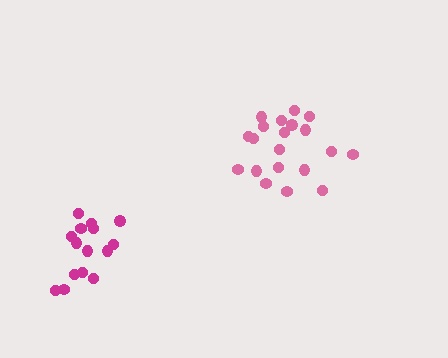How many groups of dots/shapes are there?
There are 2 groups.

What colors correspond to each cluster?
The clusters are colored: pink, magenta.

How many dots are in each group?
Group 1: 20 dots, Group 2: 15 dots (35 total).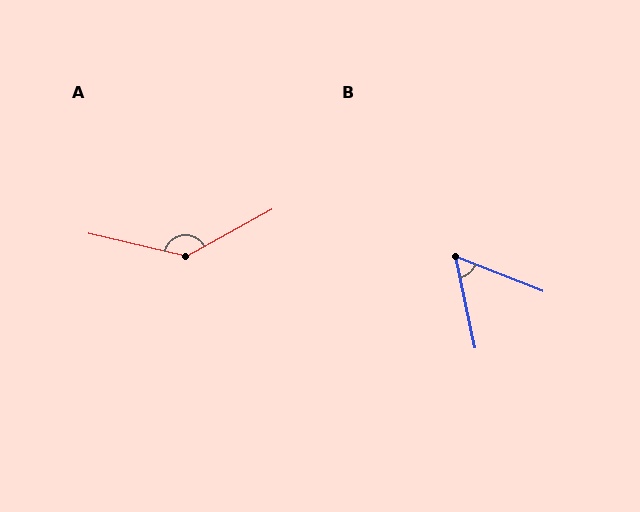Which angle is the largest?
A, at approximately 138 degrees.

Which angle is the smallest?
B, at approximately 57 degrees.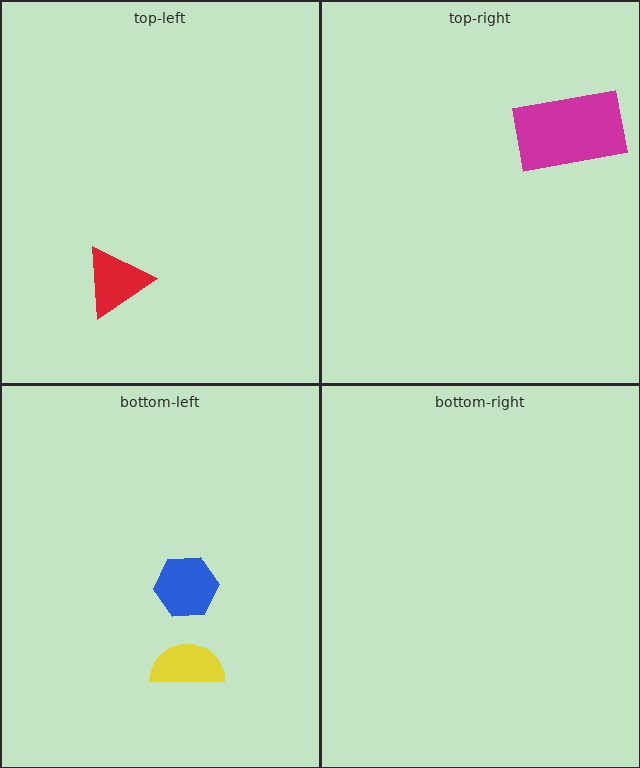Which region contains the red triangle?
The top-left region.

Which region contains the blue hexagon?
The bottom-left region.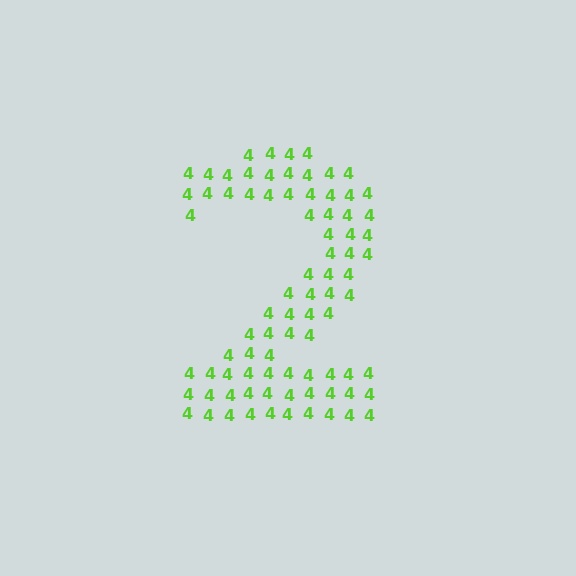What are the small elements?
The small elements are digit 4's.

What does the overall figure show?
The overall figure shows the digit 2.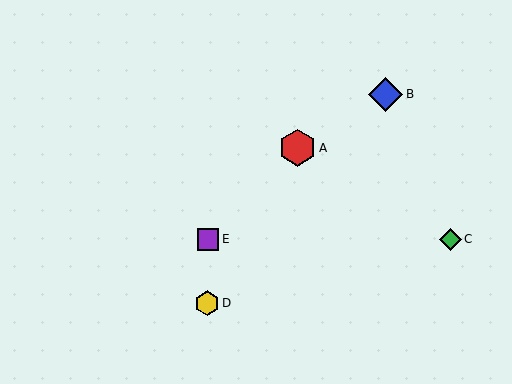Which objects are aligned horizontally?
Objects C, E are aligned horizontally.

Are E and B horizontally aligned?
No, E is at y≈239 and B is at y≈94.